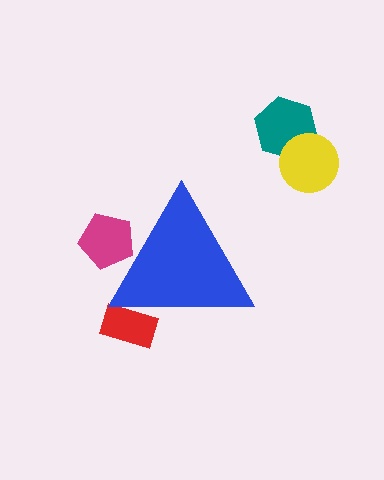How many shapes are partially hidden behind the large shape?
2 shapes are partially hidden.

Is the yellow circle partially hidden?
No, the yellow circle is fully visible.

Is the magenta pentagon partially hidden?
Yes, the magenta pentagon is partially hidden behind the blue triangle.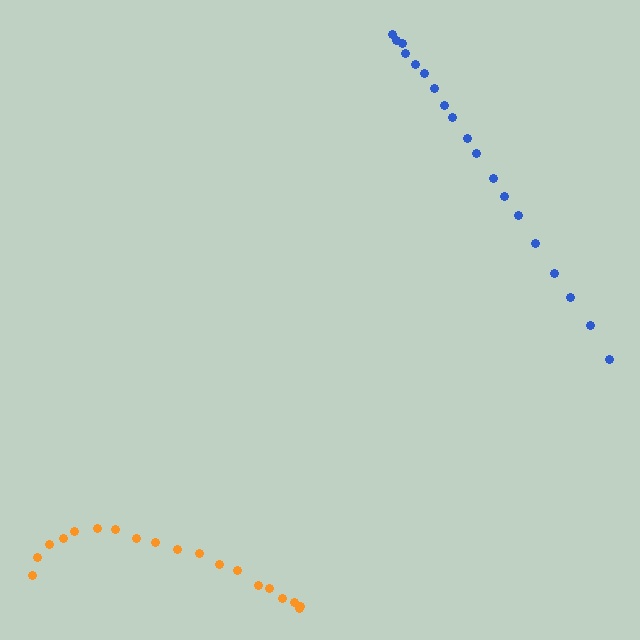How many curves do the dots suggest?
There are 2 distinct paths.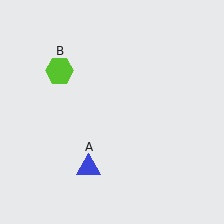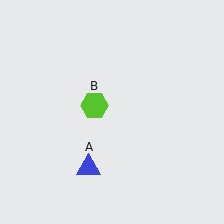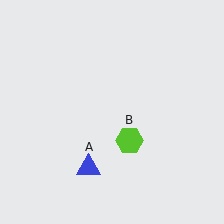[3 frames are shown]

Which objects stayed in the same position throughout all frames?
Blue triangle (object A) remained stationary.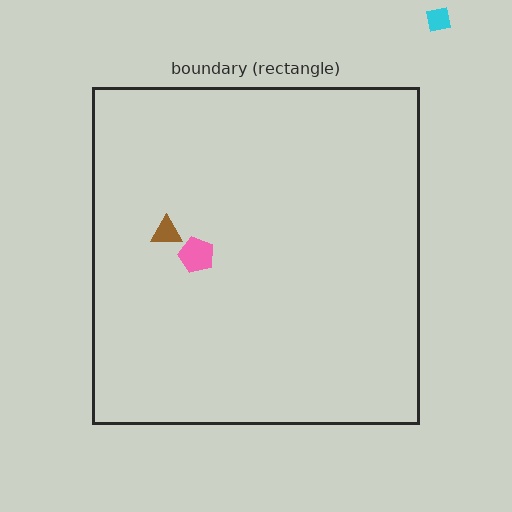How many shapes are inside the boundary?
2 inside, 1 outside.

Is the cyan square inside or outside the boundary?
Outside.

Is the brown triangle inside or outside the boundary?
Inside.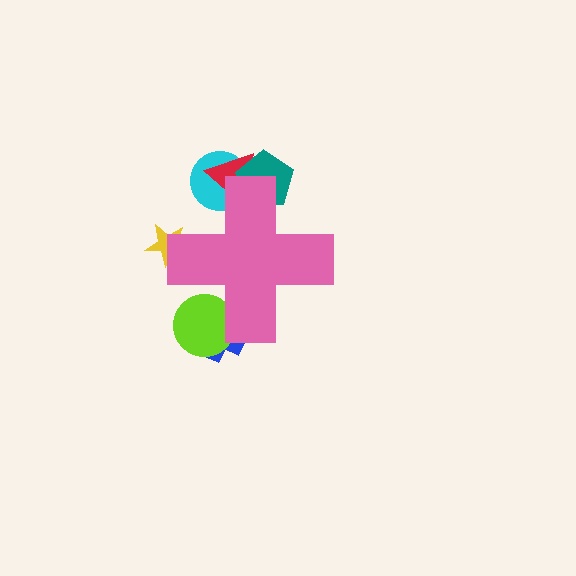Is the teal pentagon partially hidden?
Yes, the teal pentagon is partially hidden behind the pink cross.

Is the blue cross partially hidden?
Yes, the blue cross is partially hidden behind the pink cross.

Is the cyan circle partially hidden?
Yes, the cyan circle is partially hidden behind the pink cross.